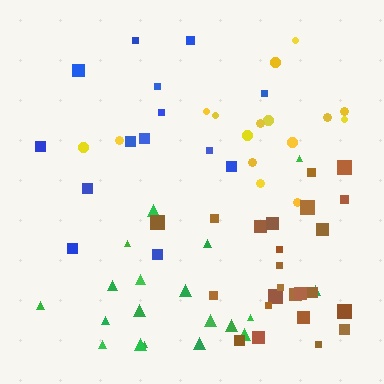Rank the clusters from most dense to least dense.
brown, yellow, green, blue.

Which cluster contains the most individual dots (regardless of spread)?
Brown (25).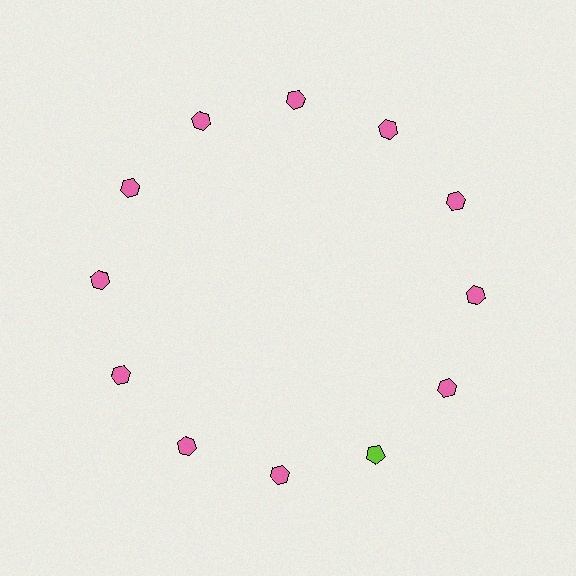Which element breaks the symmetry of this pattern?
The lime pentagon at roughly the 5 o'clock position breaks the symmetry. All other shapes are pink hexagons.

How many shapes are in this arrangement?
There are 12 shapes arranged in a ring pattern.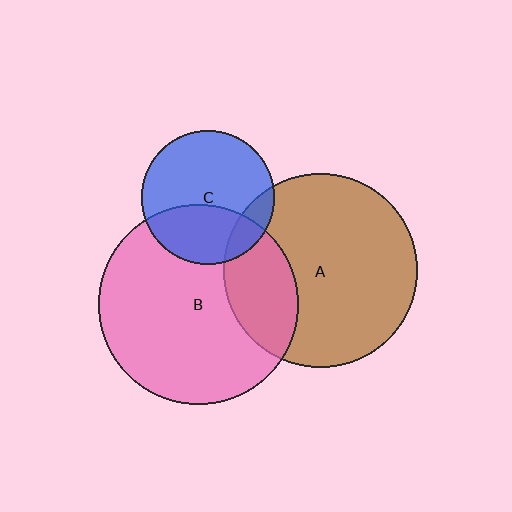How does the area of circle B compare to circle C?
Approximately 2.2 times.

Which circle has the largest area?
Circle B (pink).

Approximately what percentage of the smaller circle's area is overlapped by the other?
Approximately 15%.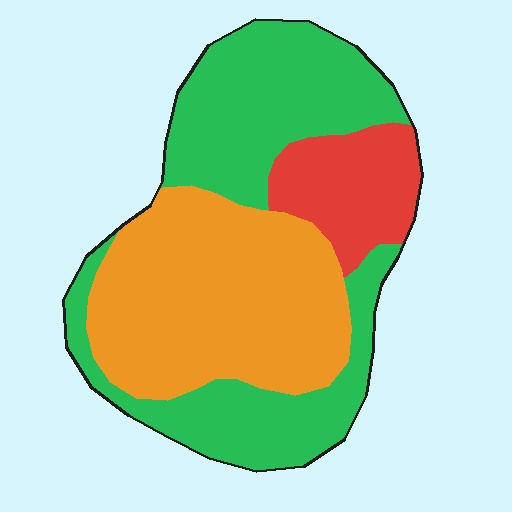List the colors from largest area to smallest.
From largest to smallest: green, orange, red.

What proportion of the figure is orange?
Orange takes up about two fifths (2/5) of the figure.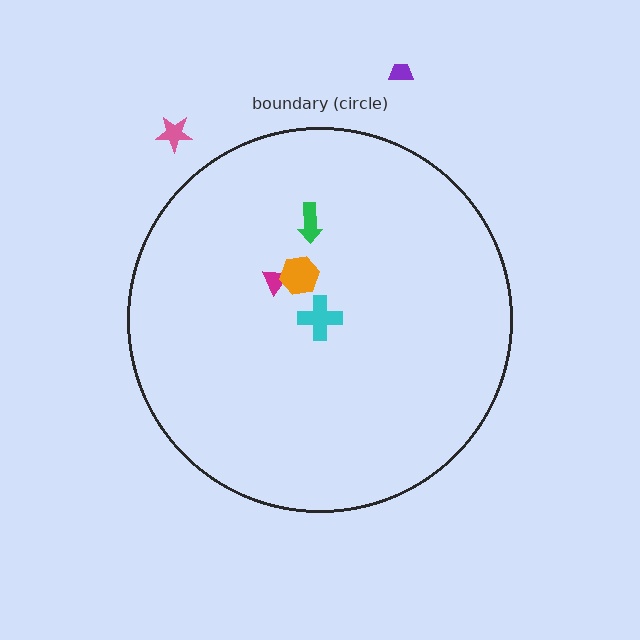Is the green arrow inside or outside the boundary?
Inside.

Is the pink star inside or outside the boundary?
Outside.